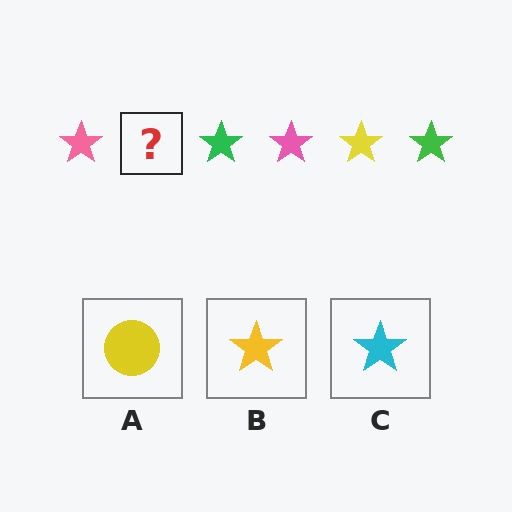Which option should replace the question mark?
Option B.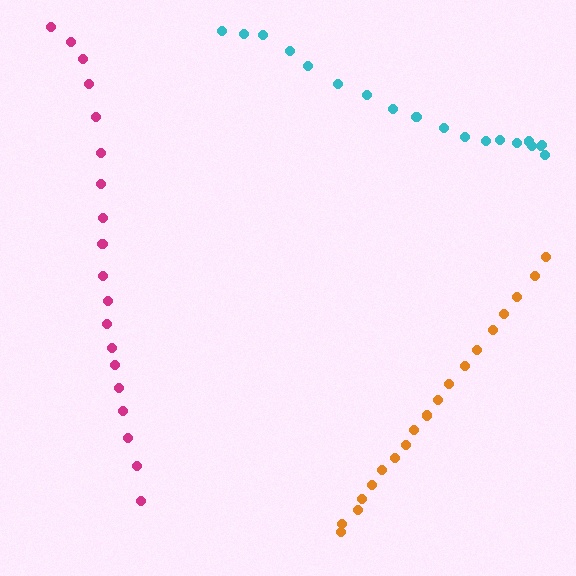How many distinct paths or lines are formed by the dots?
There are 3 distinct paths.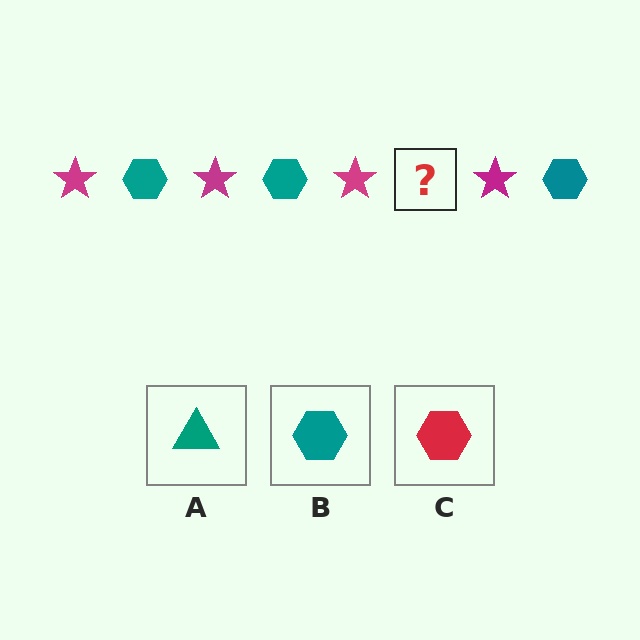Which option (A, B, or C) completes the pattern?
B.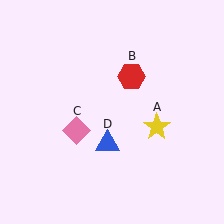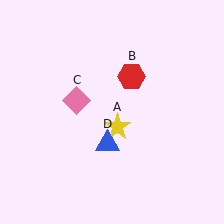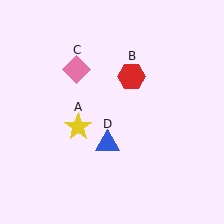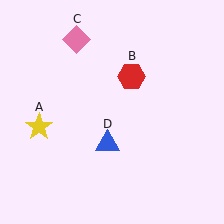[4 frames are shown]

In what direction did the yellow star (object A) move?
The yellow star (object A) moved left.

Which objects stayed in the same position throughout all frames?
Red hexagon (object B) and blue triangle (object D) remained stationary.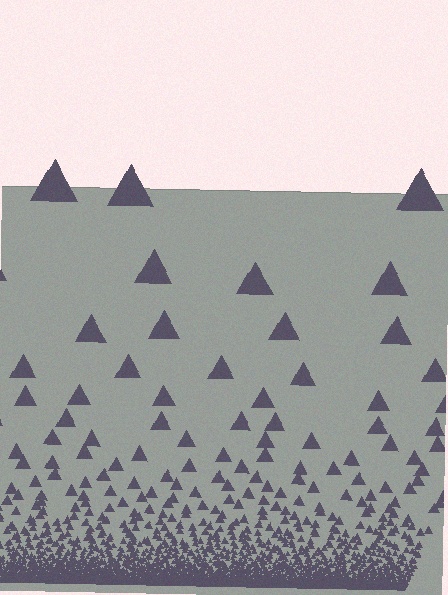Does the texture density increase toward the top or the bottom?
Density increases toward the bottom.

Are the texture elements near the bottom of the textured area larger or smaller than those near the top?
Smaller. The gradient is inverted — elements near the bottom are smaller and denser.